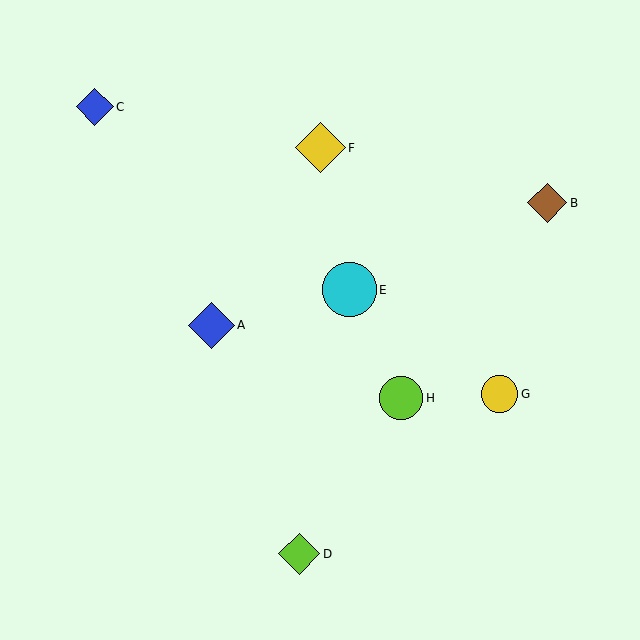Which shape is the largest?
The cyan circle (labeled E) is the largest.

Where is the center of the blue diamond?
The center of the blue diamond is at (211, 325).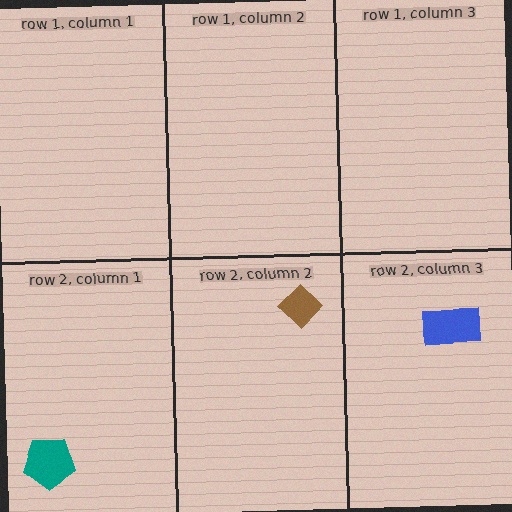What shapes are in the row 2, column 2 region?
The brown diamond.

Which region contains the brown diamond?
The row 2, column 2 region.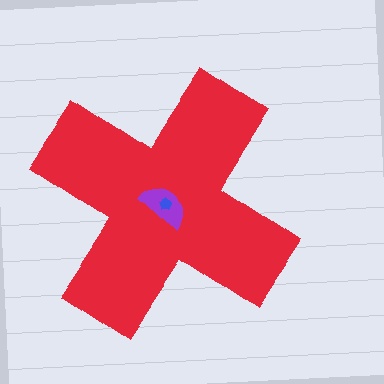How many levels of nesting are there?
3.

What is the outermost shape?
The red cross.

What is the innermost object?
The blue pentagon.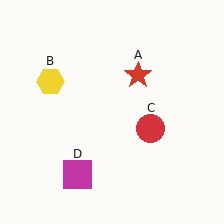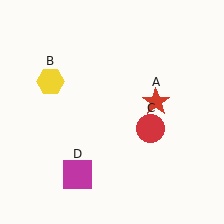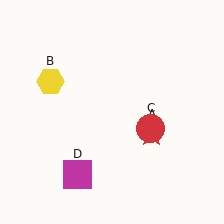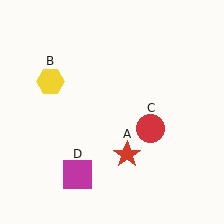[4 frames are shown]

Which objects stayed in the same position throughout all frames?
Yellow hexagon (object B) and red circle (object C) and magenta square (object D) remained stationary.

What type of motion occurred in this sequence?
The red star (object A) rotated clockwise around the center of the scene.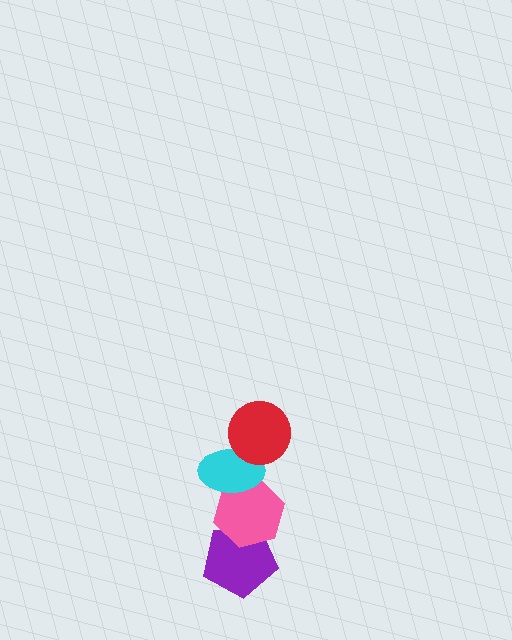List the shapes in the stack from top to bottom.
From top to bottom: the red circle, the cyan ellipse, the pink hexagon, the purple pentagon.